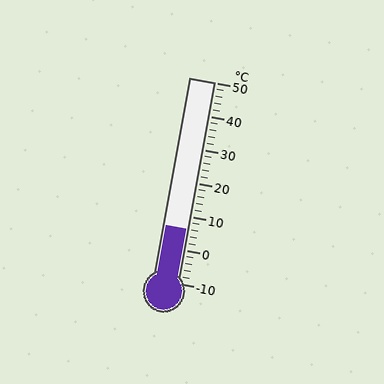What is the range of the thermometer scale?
The thermometer scale ranges from -10°C to 50°C.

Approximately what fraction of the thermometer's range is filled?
The thermometer is filled to approximately 25% of its range.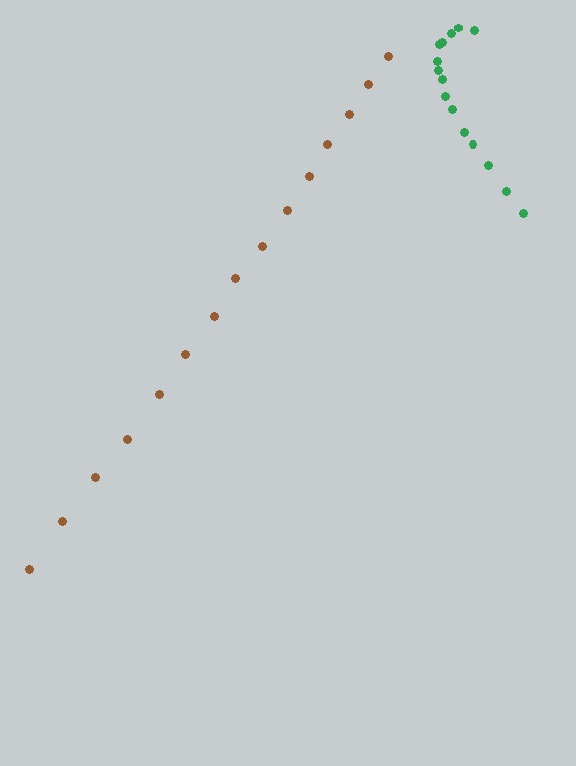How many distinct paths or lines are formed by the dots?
There are 2 distinct paths.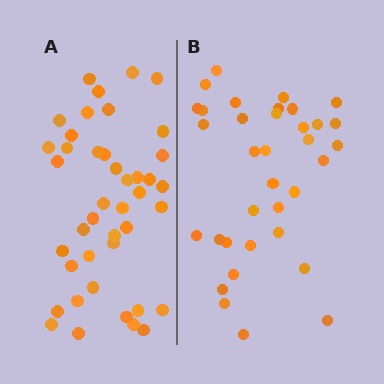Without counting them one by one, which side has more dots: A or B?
Region A (the left region) has more dots.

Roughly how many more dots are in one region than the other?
Region A has roughly 8 or so more dots than region B.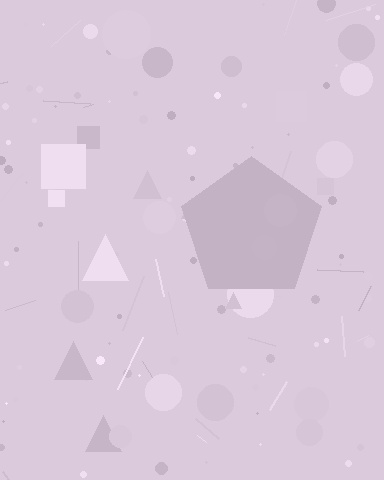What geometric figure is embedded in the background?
A pentagon is embedded in the background.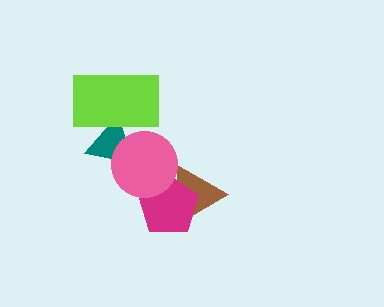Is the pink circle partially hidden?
No, no other shape covers it.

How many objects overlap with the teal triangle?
2 objects overlap with the teal triangle.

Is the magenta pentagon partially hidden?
Yes, it is partially covered by another shape.